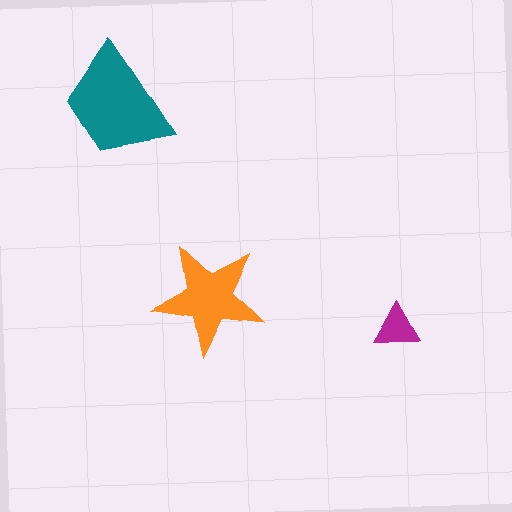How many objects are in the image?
There are 3 objects in the image.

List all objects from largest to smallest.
The teal trapezoid, the orange star, the magenta triangle.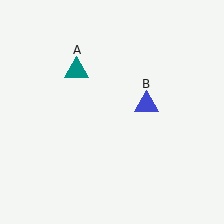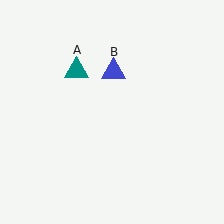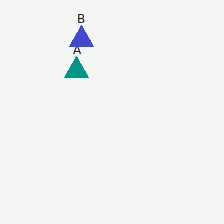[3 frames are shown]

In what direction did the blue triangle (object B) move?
The blue triangle (object B) moved up and to the left.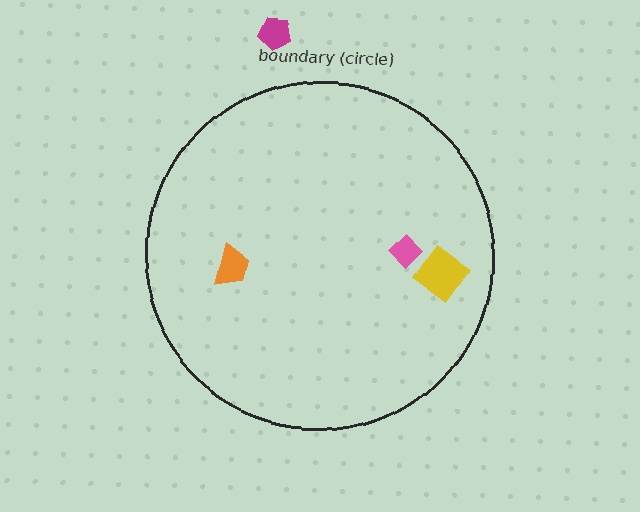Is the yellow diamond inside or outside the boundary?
Inside.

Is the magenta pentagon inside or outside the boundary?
Outside.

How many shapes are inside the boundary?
3 inside, 1 outside.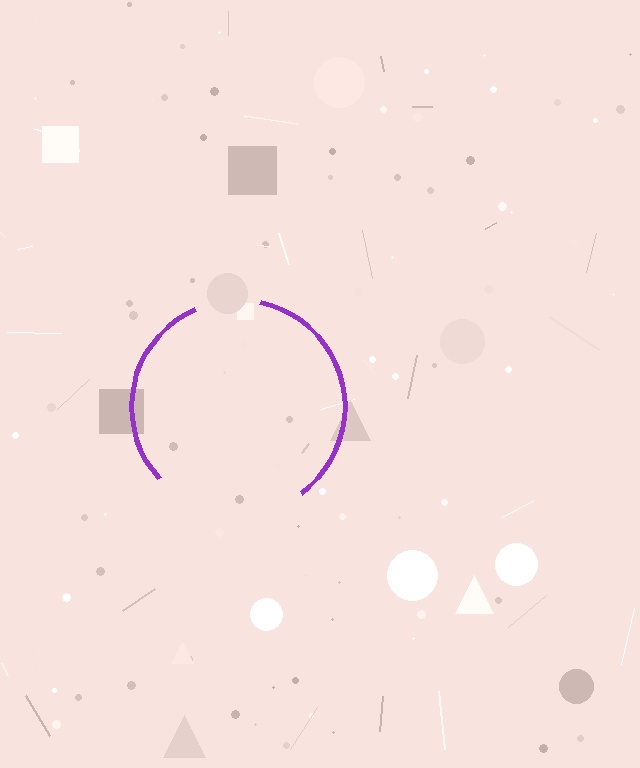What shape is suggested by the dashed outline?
The dashed outline suggests a circle.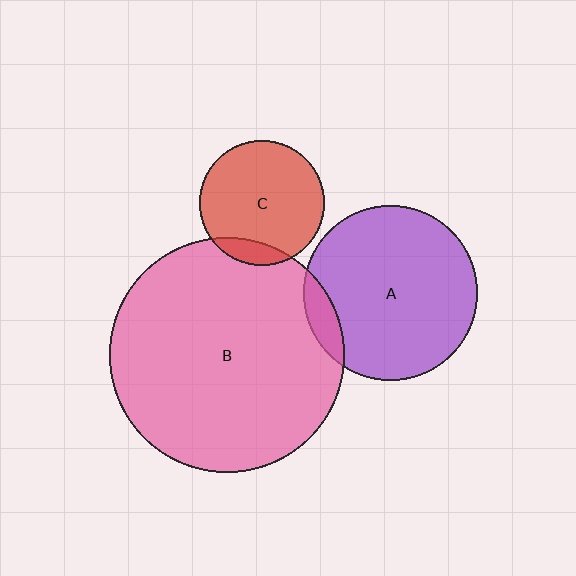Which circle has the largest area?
Circle B (pink).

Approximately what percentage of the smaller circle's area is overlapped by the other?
Approximately 10%.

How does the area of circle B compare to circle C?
Approximately 3.5 times.